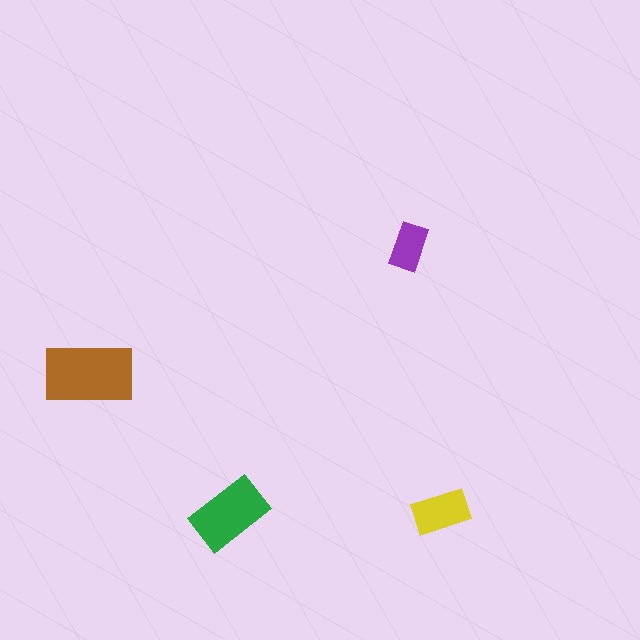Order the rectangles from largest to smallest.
the brown one, the green one, the yellow one, the purple one.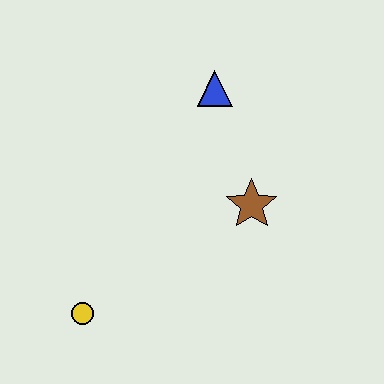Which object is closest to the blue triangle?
The brown star is closest to the blue triangle.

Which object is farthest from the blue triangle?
The yellow circle is farthest from the blue triangle.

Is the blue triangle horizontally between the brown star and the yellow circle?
Yes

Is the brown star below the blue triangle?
Yes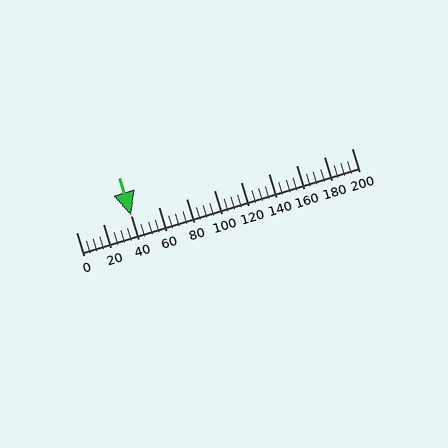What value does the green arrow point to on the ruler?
The green arrow points to approximately 40.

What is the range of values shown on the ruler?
The ruler shows values from 0 to 200.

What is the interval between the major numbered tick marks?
The major tick marks are spaced 20 units apart.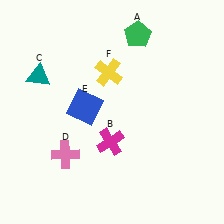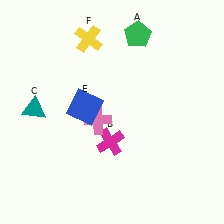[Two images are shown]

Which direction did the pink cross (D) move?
The pink cross (D) moved up.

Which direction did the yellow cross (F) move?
The yellow cross (F) moved up.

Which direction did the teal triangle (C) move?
The teal triangle (C) moved down.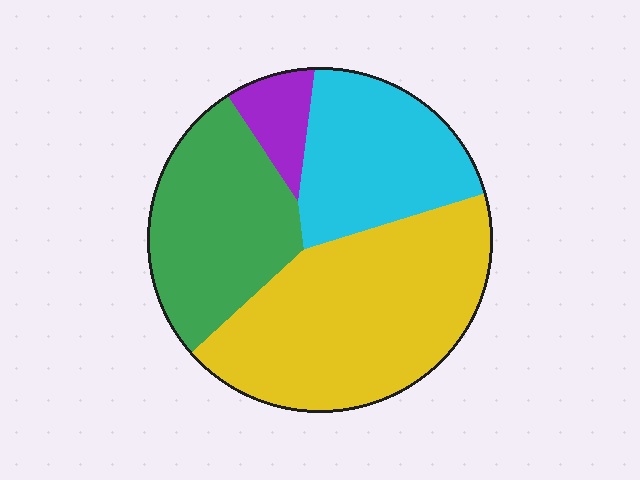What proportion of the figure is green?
Green takes up about one quarter (1/4) of the figure.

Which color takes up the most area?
Yellow, at roughly 45%.